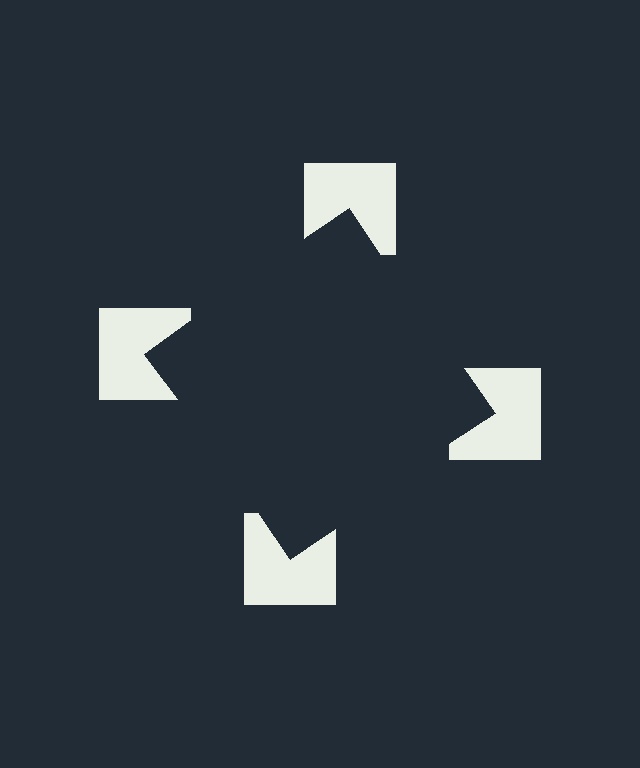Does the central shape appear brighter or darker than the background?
It typically appears slightly darker than the background, even though no actual brightness change is drawn.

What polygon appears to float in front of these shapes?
An illusory square — its edges are inferred from the aligned wedge cuts in the notched squares, not physically drawn.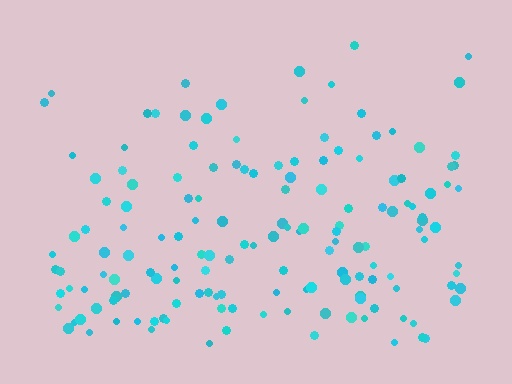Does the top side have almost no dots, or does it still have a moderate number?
Still a moderate number, just noticeably fewer than the bottom.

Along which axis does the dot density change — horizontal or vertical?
Vertical.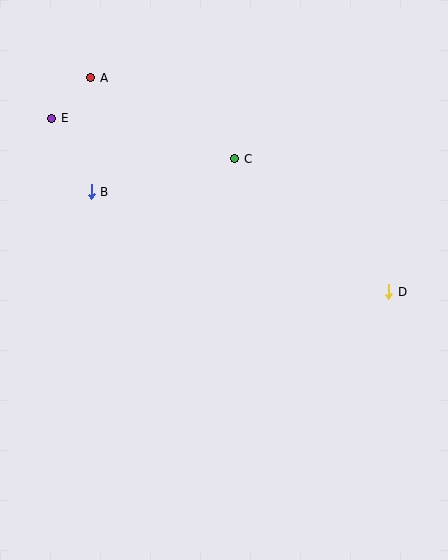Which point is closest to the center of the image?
Point C at (235, 159) is closest to the center.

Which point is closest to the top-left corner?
Point A is closest to the top-left corner.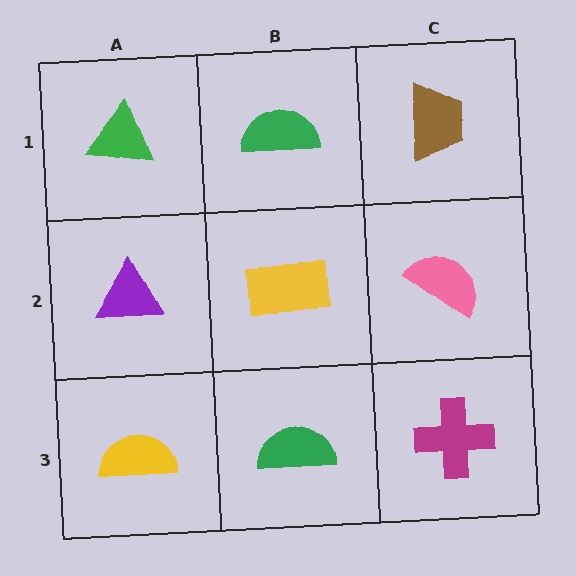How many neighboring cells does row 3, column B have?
3.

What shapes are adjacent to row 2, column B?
A green semicircle (row 1, column B), a green semicircle (row 3, column B), a purple triangle (row 2, column A), a pink semicircle (row 2, column C).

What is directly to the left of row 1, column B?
A green triangle.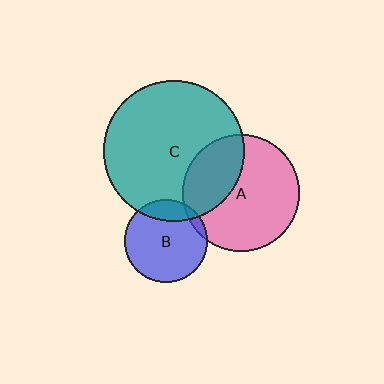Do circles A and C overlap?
Yes.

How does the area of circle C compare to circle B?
Approximately 2.9 times.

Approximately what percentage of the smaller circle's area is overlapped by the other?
Approximately 35%.